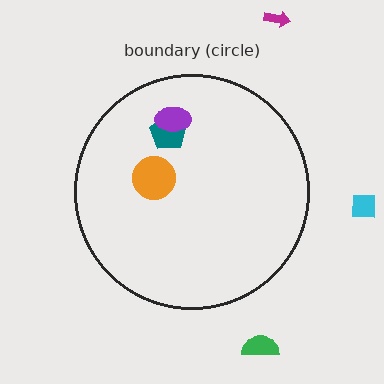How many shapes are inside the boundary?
3 inside, 3 outside.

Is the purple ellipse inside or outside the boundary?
Inside.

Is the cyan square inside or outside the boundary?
Outside.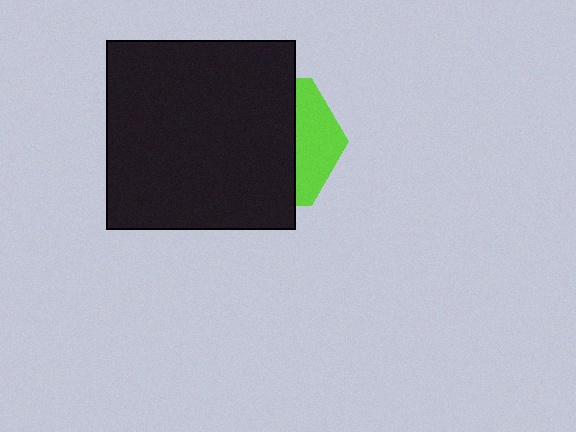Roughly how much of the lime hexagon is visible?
A small part of it is visible (roughly 31%).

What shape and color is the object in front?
The object in front is a black square.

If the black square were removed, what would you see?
You would see the complete lime hexagon.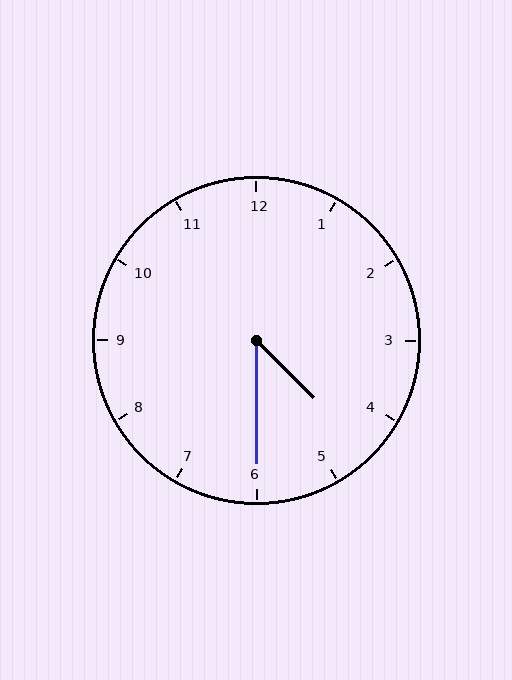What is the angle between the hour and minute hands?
Approximately 45 degrees.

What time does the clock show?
4:30.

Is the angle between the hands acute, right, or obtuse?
It is acute.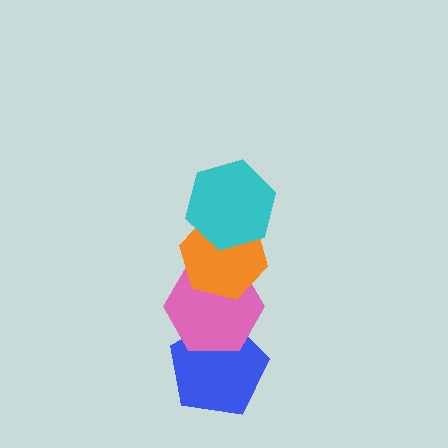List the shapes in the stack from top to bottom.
From top to bottom: the cyan hexagon, the orange hexagon, the pink hexagon, the blue pentagon.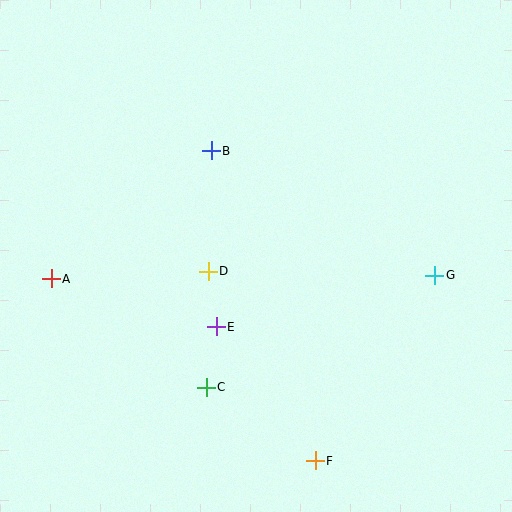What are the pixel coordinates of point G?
Point G is at (435, 275).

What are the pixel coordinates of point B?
Point B is at (211, 151).